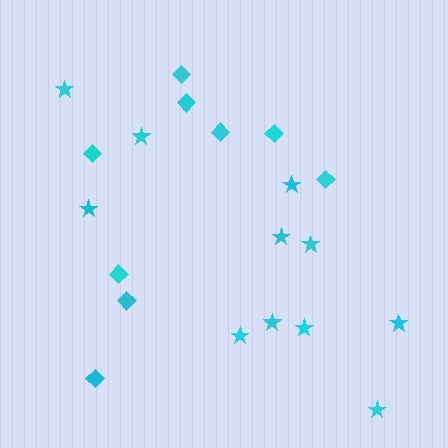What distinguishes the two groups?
There are 2 groups: one group of diamonds (9) and one group of stars (11).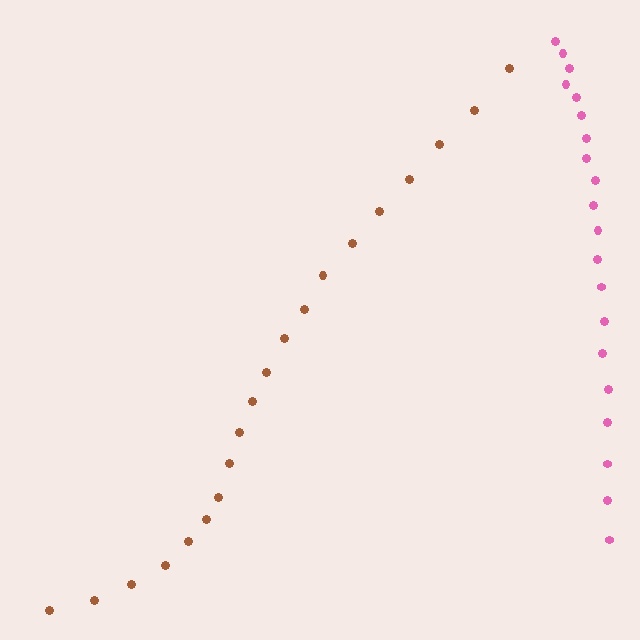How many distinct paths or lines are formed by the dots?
There are 2 distinct paths.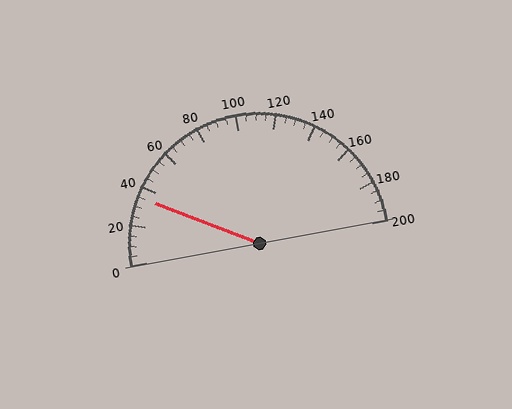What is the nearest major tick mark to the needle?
The nearest major tick mark is 40.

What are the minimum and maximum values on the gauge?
The gauge ranges from 0 to 200.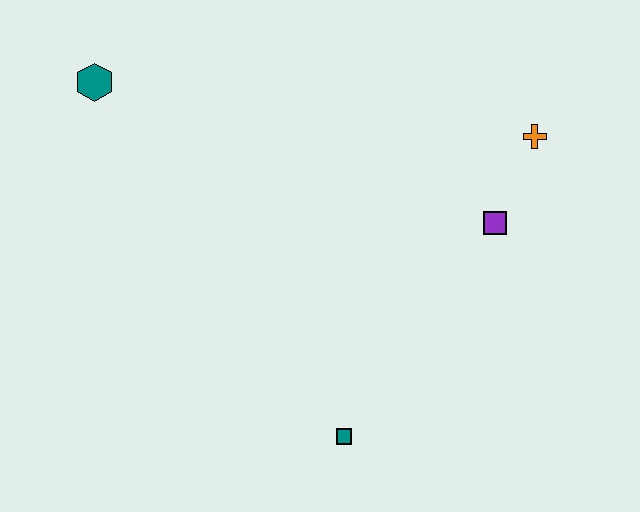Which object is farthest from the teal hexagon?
The orange cross is farthest from the teal hexagon.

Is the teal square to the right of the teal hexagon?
Yes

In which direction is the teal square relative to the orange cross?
The teal square is below the orange cross.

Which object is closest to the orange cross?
The purple square is closest to the orange cross.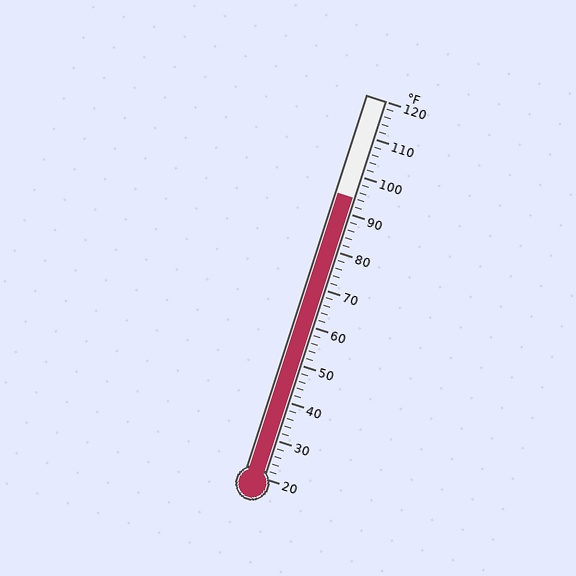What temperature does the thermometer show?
The thermometer shows approximately 94°F.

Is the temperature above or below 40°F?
The temperature is above 40°F.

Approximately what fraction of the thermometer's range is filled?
The thermometer is filled to approximately 75% of its range.